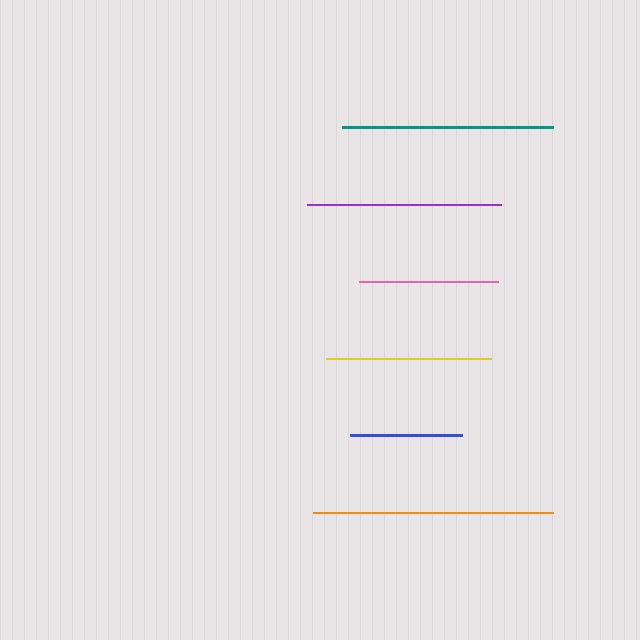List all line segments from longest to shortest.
From longest to shortest: orange, teal, purple, yellow, pink, blue.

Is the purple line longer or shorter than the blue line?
The purple line is longer than the blue line.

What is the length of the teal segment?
The teal segment is approximately 211 pixels long.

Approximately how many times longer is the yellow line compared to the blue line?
The yellow line is approximately 1.5 times the length of the blue line.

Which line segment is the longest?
The orange line is the longest at approximately 239 pixels.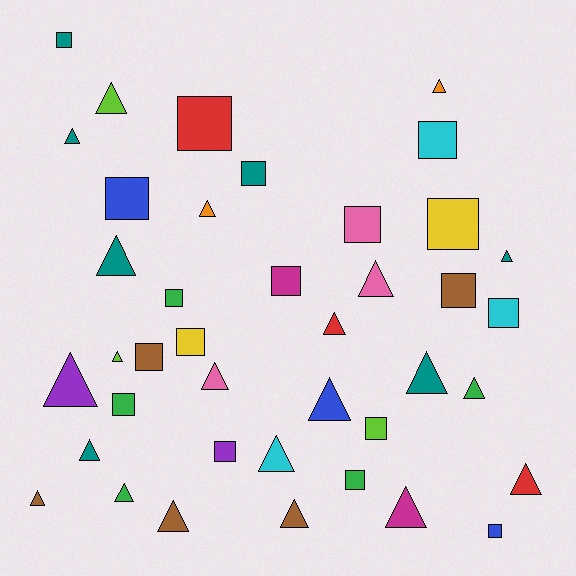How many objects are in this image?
There are 40 objects.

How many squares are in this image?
There are 18 squares.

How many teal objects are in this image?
There are 7 teal objects.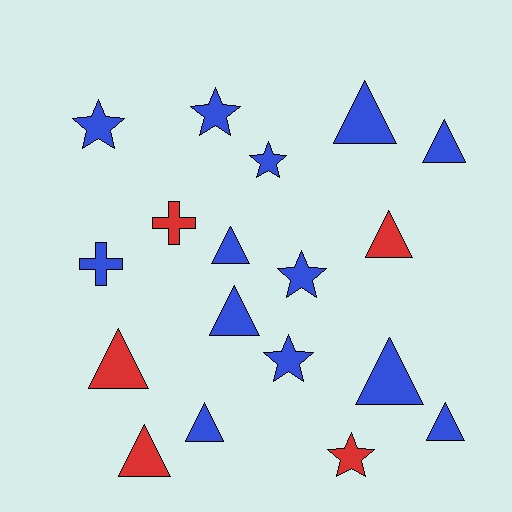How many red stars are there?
There is 1 red star.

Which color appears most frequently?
Blue, with 13 objects.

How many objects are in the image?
There are 18 objects.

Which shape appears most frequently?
Triangle, with 10 objects.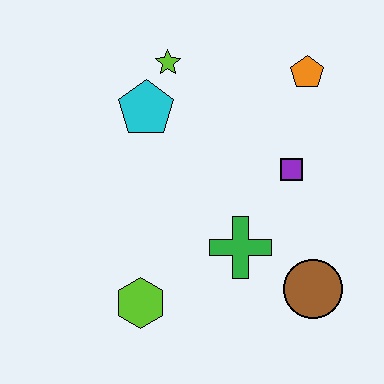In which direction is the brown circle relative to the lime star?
The brown circle is below the lime star.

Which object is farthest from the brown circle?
The lime star is farthest from the brown circle.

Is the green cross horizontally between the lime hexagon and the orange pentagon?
Yes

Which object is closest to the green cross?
The brown circle is closest to the green cross.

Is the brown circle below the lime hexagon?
No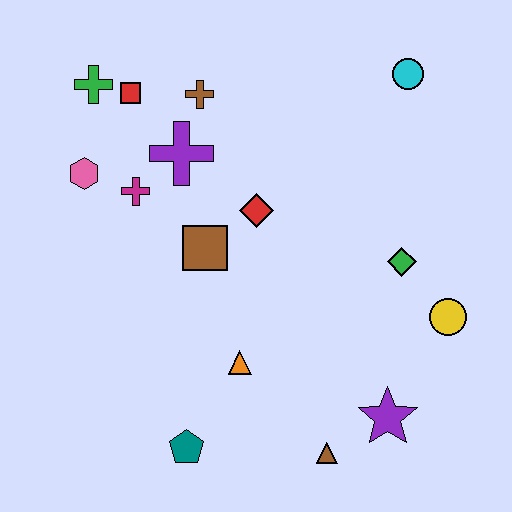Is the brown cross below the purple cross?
No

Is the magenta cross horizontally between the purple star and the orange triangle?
No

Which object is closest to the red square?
The green cross is closest to the red square.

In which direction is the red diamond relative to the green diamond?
The red diamond is to the left of the green diamond.